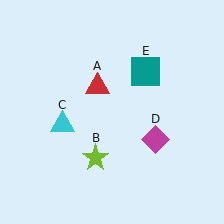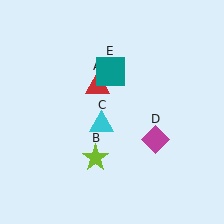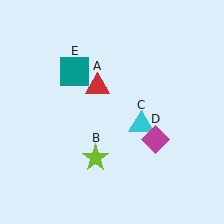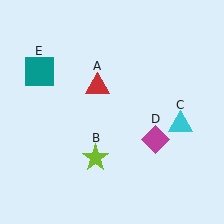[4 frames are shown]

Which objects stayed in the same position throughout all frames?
Red triangle (object A) and lime star (object B) and magenta diamond (object D) remained stationary.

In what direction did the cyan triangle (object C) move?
The cyan triangle (object C) moved right.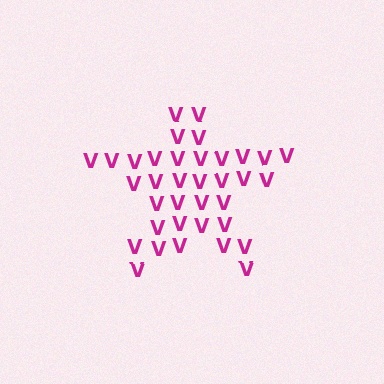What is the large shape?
The large shape is a star.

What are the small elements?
The small elements are letter V's.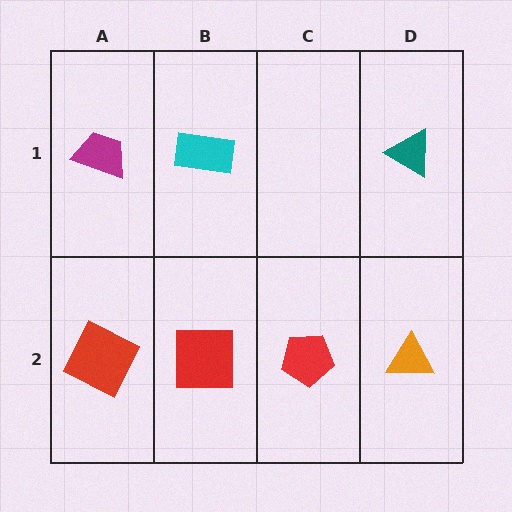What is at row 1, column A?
A magenta trapezoid.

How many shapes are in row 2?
4 shapes.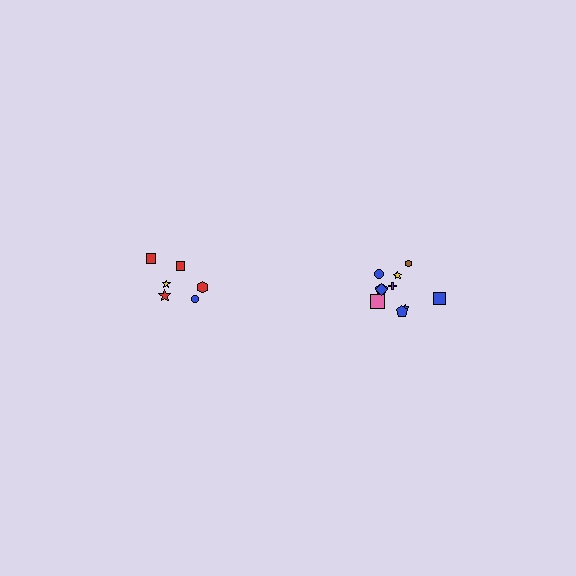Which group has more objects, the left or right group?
The right group.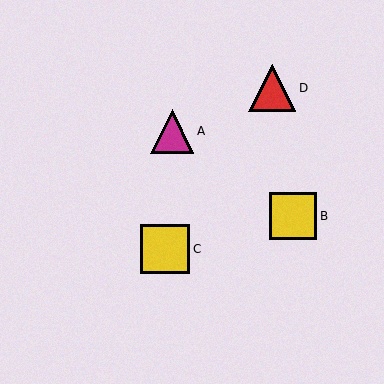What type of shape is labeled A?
Shape A is a magenta triangle.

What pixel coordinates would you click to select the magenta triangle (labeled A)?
Click at (172, 131) to select the magenta triangle A.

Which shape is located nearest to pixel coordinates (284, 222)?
The yellow square (labeled B) at (293, 216) is nearest to that location.